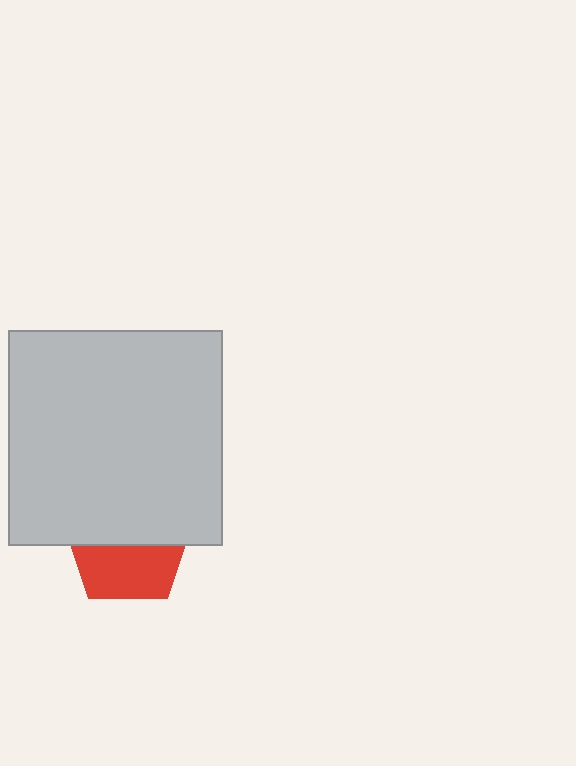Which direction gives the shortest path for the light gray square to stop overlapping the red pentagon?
Moving up gives the shortest separation.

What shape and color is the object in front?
The object in front is a light gray square.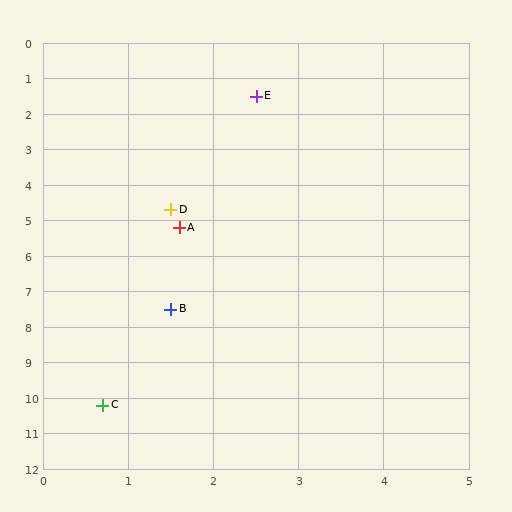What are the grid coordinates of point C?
Point C is at approximately (0.7, 10.2).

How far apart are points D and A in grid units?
Points D and A are about 0.5 grid units apart.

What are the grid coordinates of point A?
Point A is at approximately (1.6, 5.2).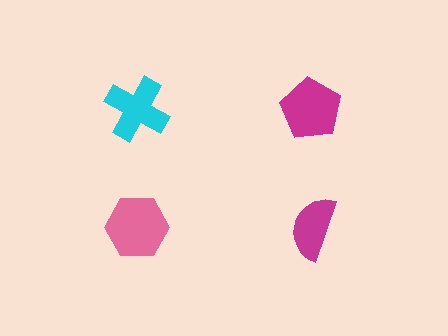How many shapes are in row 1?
2 shapes.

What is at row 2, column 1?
A pink hexagon.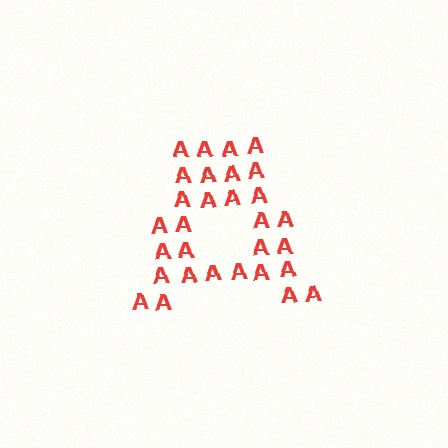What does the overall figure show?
The overall figure shows the letter A.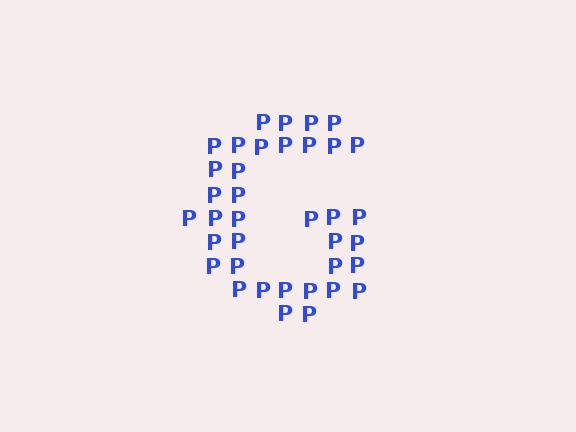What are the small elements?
The small elements are letter P's.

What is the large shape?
The large shape is the letter G.